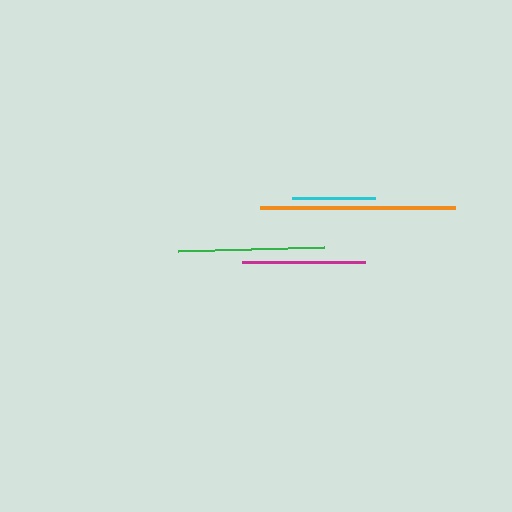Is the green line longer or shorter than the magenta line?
The green line is longer than the magenta line.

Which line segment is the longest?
The orange line is the longest at approximately 195 pixels.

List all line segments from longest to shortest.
From longest to shortest: orange, green, magenta, cyan.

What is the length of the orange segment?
The orange segment is approximately 195 pixels long.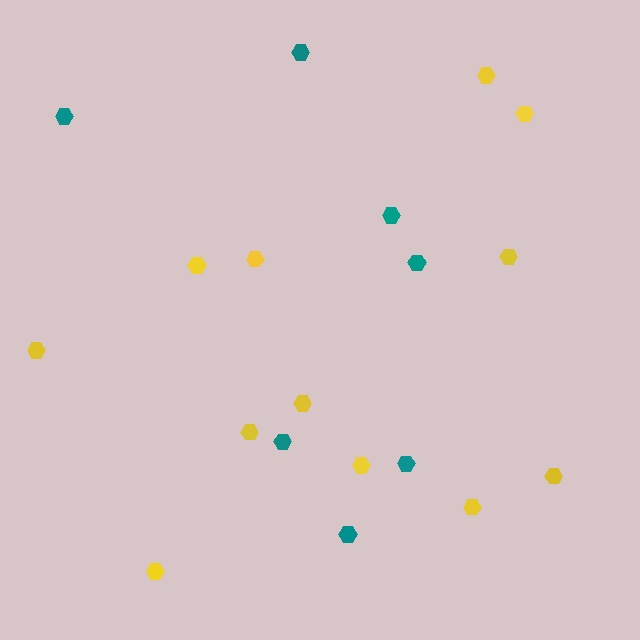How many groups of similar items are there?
There are 2 groups: one group of yellow hexagons (12) and one group of teal hexagons (7).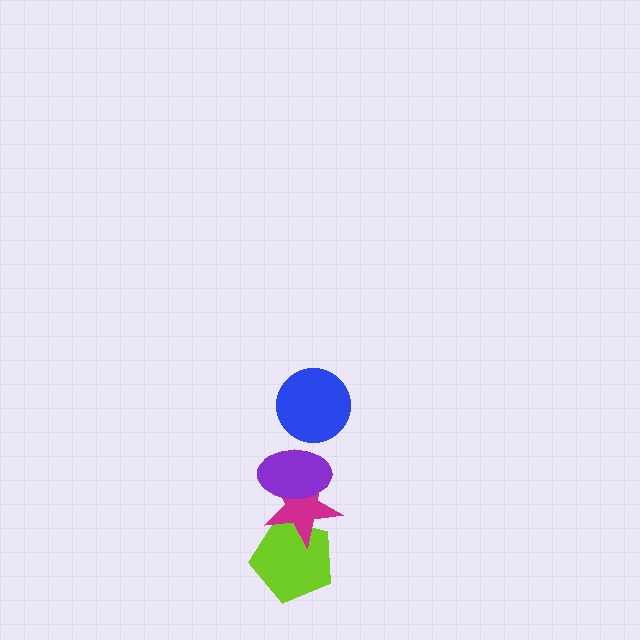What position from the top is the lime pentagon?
The lime pentagon is 4th from the top.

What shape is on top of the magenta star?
The purple ellipse is on top of the magenta star.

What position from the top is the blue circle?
The blue circle is 1st from the top.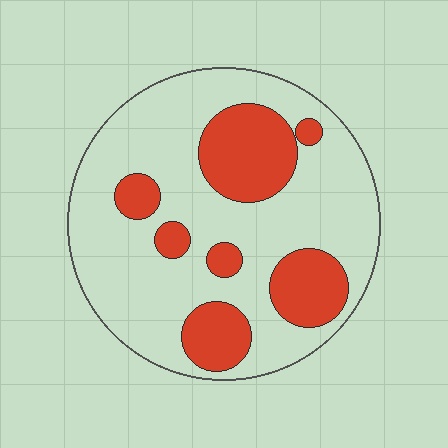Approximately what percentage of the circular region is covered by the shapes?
Approximately 30%.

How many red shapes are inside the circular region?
7.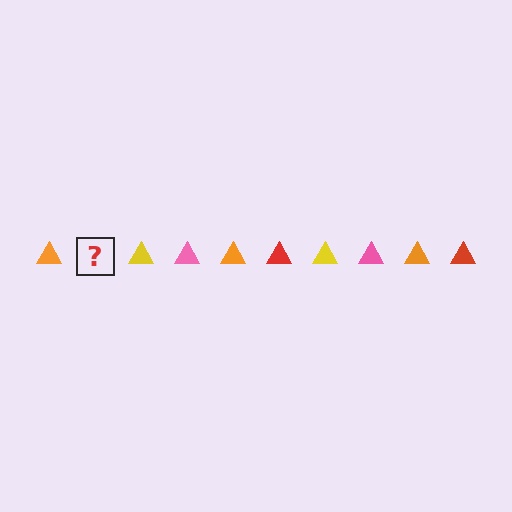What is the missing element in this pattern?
The missing element is a red triangle.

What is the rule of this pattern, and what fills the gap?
The rule is that the pattern cycles through orange, red, yellow, pink triangles. The gap should be filled with a red triangle.